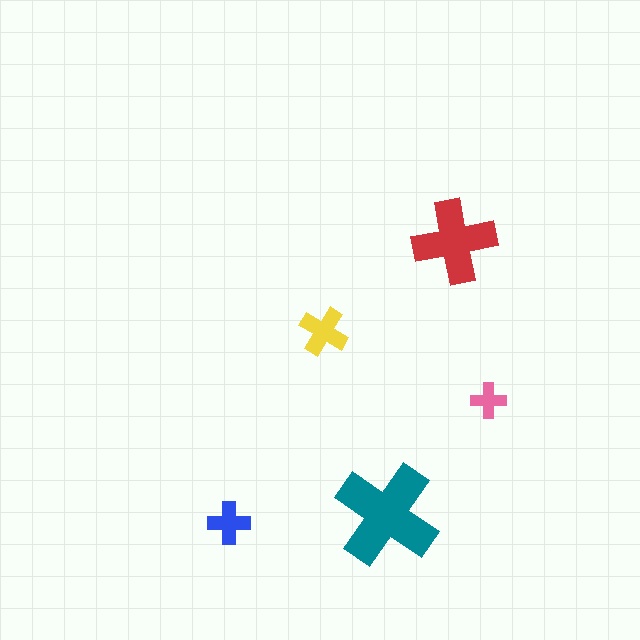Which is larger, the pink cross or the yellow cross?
The yellow one.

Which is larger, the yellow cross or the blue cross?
The yellow one.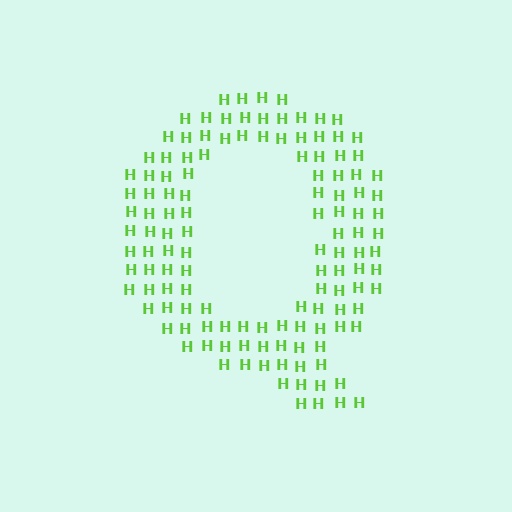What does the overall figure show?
The overall figure shows the letter Q.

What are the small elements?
The small elements are letter H's.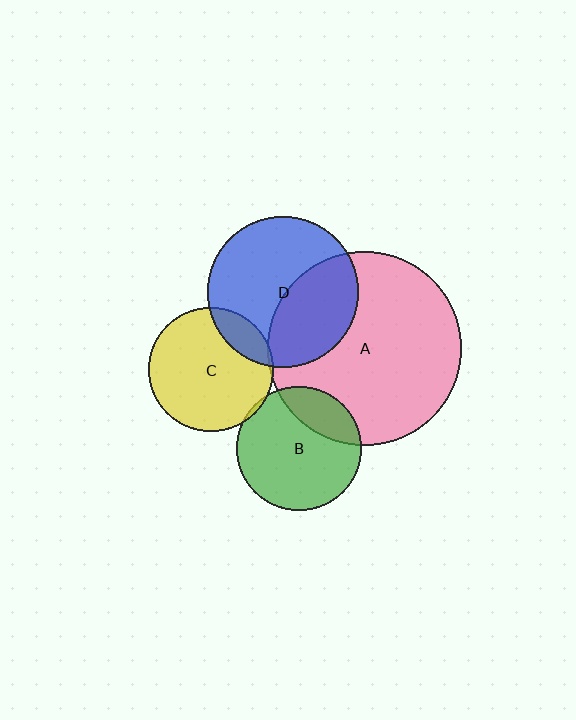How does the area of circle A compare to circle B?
Approximately 2.4 times.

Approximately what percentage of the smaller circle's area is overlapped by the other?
Approximately 5%.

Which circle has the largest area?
Circle A (pink).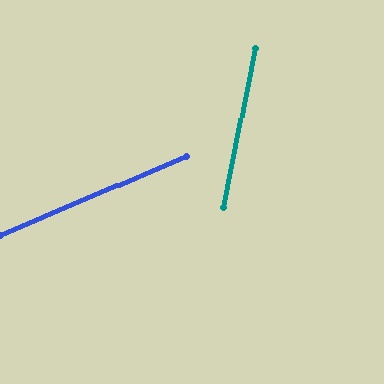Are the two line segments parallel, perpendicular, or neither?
Neither parallel nor perpendicular — they differ by about 56°.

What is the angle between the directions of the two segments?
Approximately 56 degrees.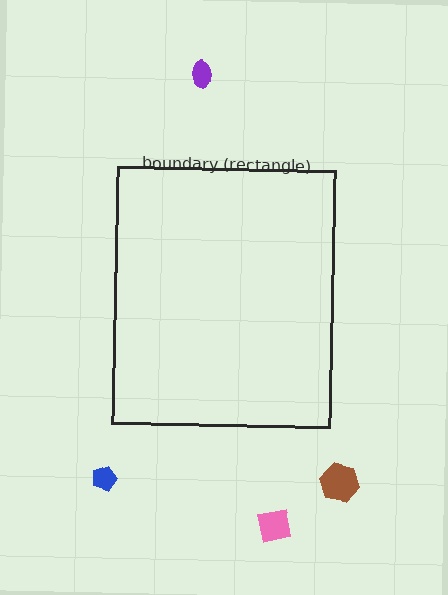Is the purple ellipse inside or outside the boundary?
Outside.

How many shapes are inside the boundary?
0 inside, 4 outside.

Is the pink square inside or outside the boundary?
Outside.